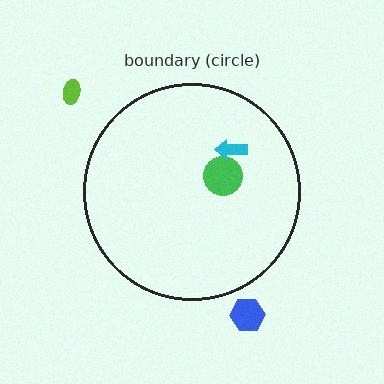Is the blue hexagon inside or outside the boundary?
Outside.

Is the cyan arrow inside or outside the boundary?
Inside.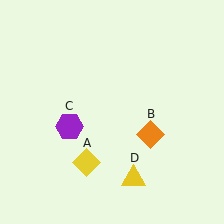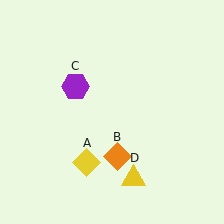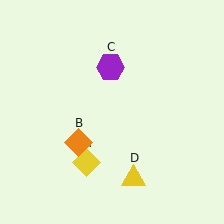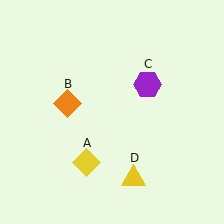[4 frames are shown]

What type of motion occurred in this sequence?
The orange diamond (object B), purple hexagon (object C) rotated clockwise around the center of the scene.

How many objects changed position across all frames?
2 objects changed position: orange diamond (object B), purple hexagon (object C).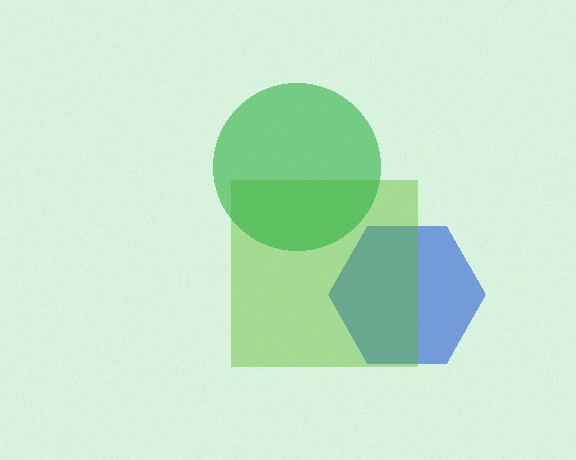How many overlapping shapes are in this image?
There are 3 overlapping shapes in the image.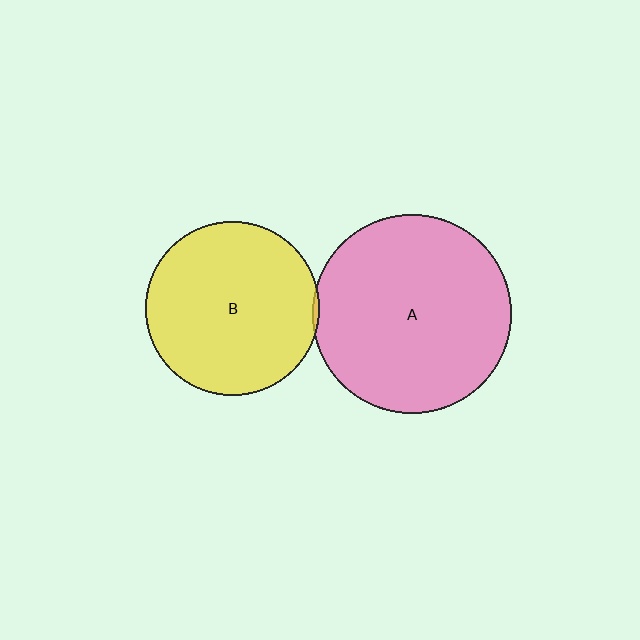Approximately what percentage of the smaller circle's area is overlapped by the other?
Approximately 5%.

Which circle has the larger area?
Circle A (pink).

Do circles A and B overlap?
Yes.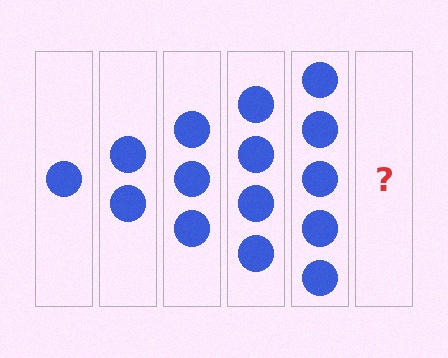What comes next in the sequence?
The next element should be 6 circles.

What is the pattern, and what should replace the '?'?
The pattern is that each step adds one more circle. The '?' should be 6 circles.